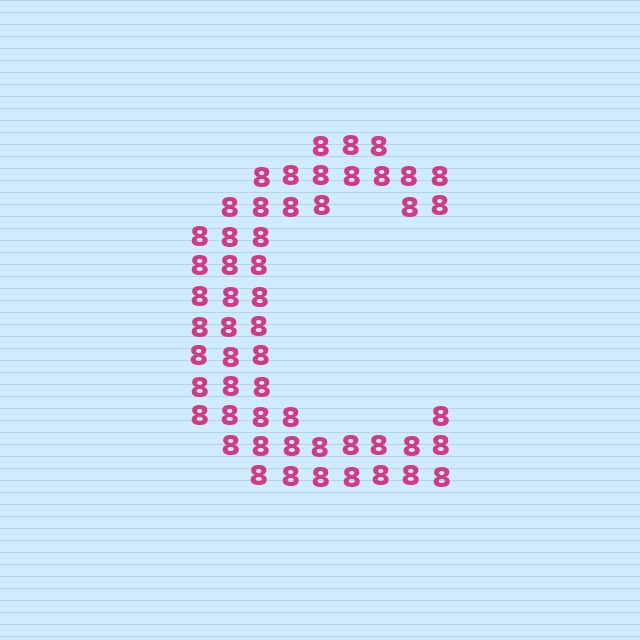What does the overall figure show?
The overall figure shows the letter C.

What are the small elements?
The small elements are digit 8's.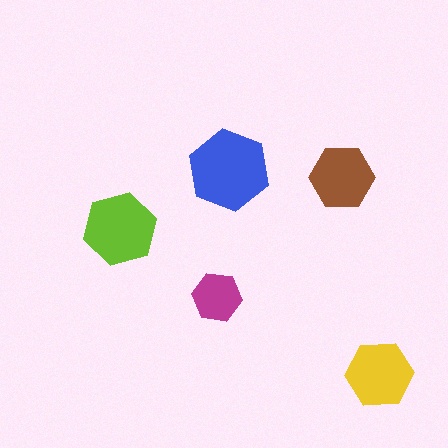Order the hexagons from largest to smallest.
the blue one, the lime one, the yellow one, the brown one, the magenta one.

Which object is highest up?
The blue hexagon is topmost.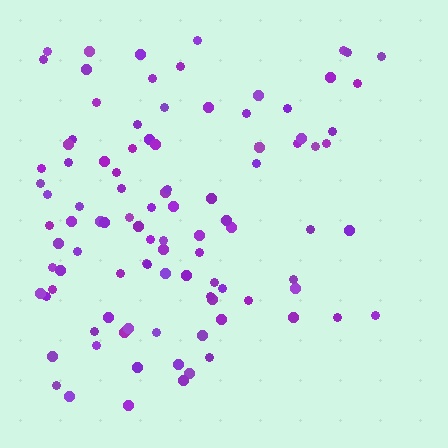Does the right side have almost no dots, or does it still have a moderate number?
Still a moderate number, just noticeably fewer than the left.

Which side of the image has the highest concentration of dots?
The left.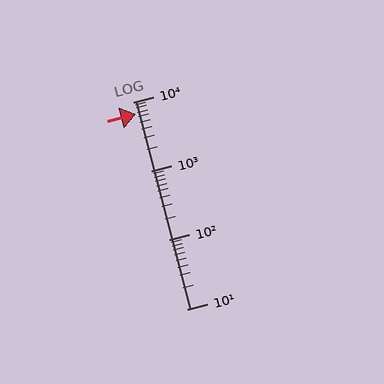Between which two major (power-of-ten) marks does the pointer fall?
The pointer is between 1000 and 10000.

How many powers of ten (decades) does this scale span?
The scale spans 3 decades, from 10 to 10000.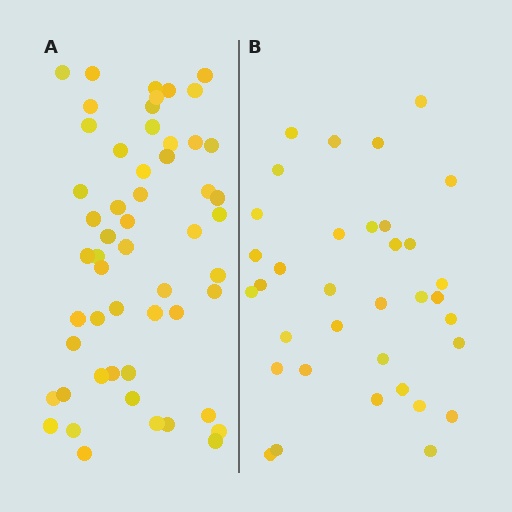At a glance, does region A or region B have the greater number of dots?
Region A (the left region) has more dots.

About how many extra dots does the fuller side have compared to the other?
Region A has approximately 20 more dots than region B.